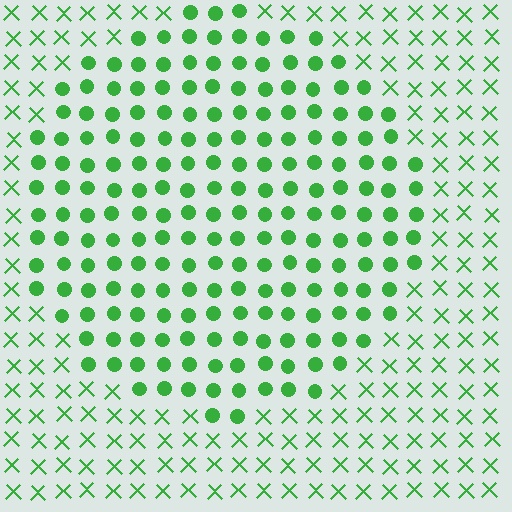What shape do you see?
I see a circle.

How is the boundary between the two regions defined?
The boundary is defined by a change in element shape: circles inside vs. X marks outside. All elements share the same color and spacing.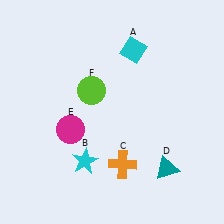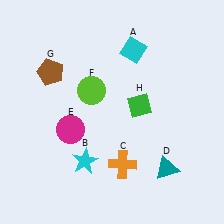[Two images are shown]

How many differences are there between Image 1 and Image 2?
There are 2 differences between the two images.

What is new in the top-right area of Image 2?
A green diamond (H) was added in the top-right area of Image 2.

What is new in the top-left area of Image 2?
A brown pentagon (G) was added in the top-left area of Image 2.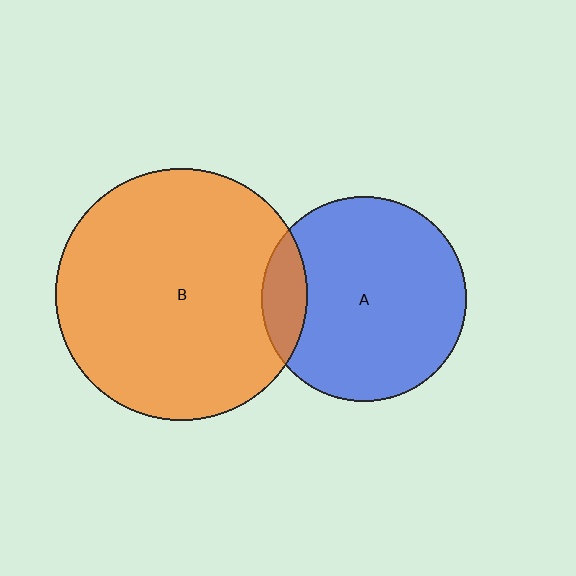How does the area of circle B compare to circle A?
Approximately 1.5 times.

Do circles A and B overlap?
Yes.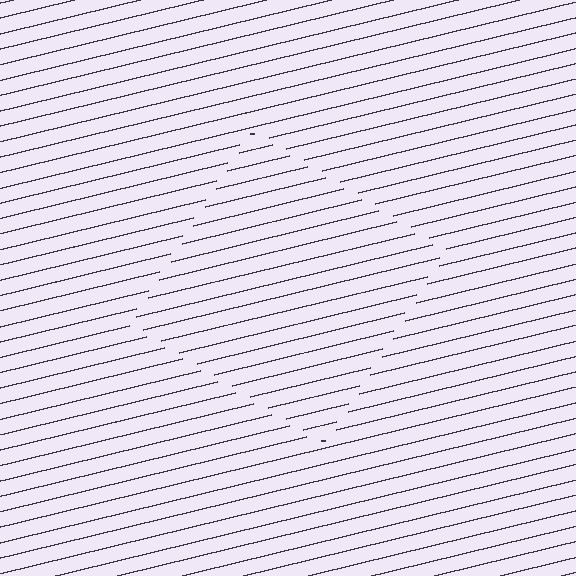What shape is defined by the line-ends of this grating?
An illusory square. The interior of the shape contains the same grating, shifted by half a period — the contour is defined by the phase discontinuity where line-ends from the inner and outer gratings abut.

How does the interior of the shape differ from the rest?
The interior of the shape contains the same grating, shifted by half a period — the contour is defined by the phase discontinuity where line-ends from the inner and outer gratings abut.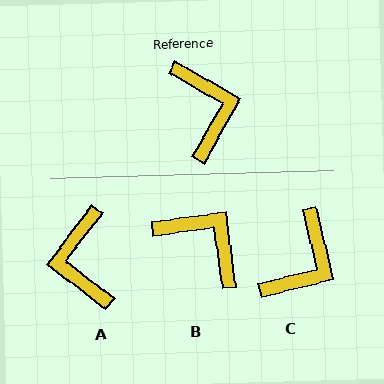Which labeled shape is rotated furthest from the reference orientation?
A, about 172 degrees away.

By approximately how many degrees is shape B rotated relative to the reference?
Approximately 37 degrees counter-clockwise.